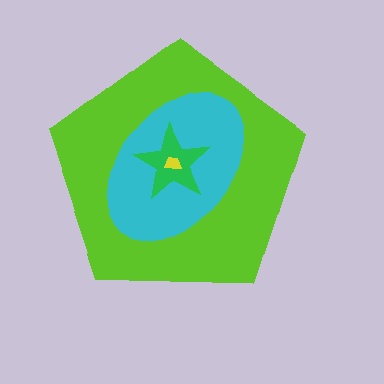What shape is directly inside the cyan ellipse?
The green star.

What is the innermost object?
The yellow trapezoid.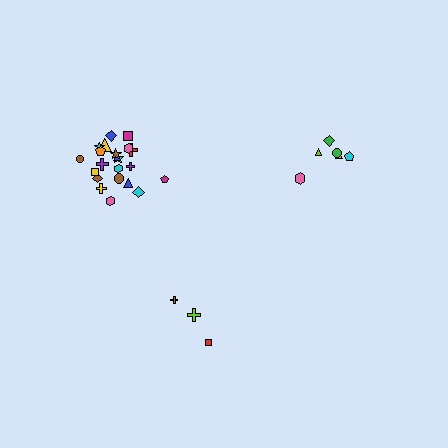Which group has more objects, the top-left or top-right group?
The top-left group.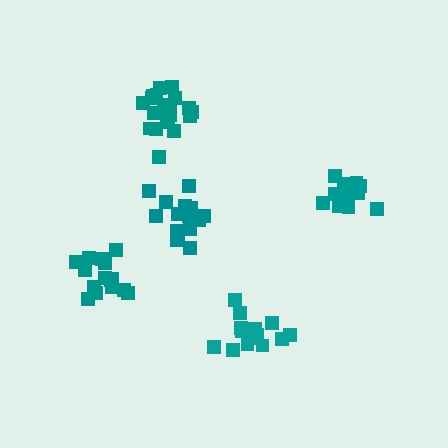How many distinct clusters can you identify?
There are 5 distinct clusters.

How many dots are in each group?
Group 1: 16 dots, Group 2: 15 dots, Group 3: 21 dots, Group 4: 15 dots, Group 5: 16 dots (83 total).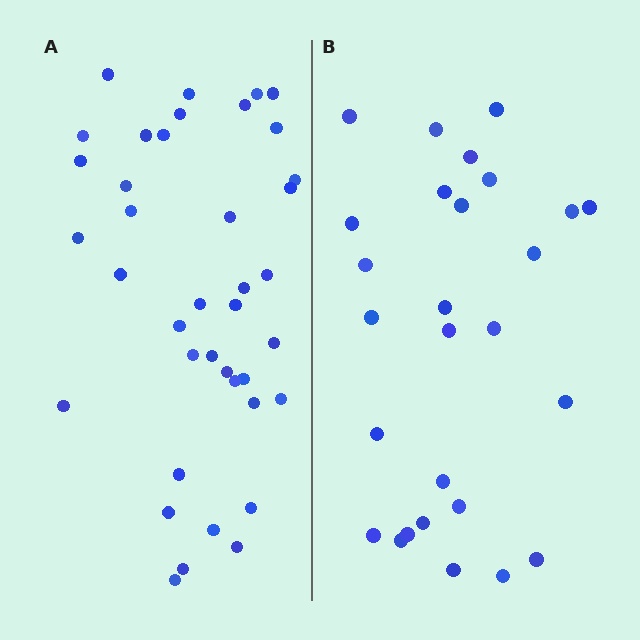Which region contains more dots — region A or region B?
Region A (the left region) has more dots.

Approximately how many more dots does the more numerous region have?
Region A has roughly 12 or so more dots than region B.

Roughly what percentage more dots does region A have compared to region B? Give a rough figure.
About 45% more.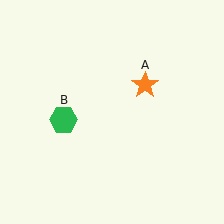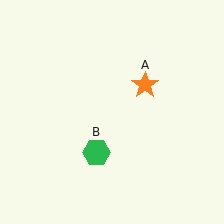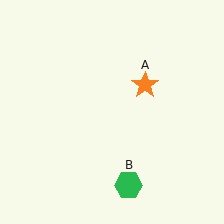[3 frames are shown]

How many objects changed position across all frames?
1 object changed position: green hexagon (object B).